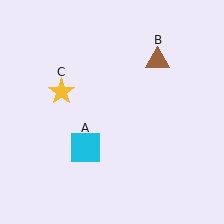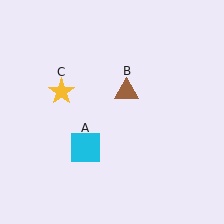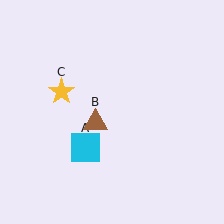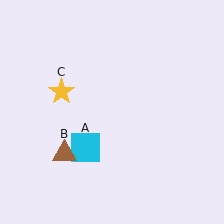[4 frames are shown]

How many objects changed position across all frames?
1 object changed position: brown triangle (object B).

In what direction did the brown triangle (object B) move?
The brown triangle (object B) moved down and to the left.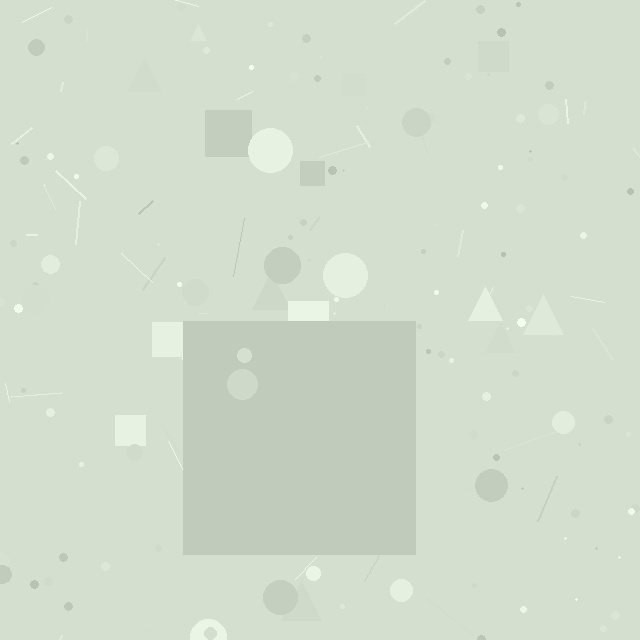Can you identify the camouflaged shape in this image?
The camouflaged shape is a square.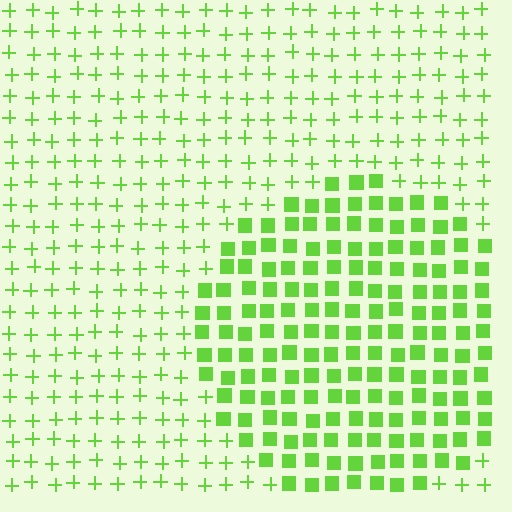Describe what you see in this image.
The image is filled with small lime elements arranged in a uniform grid. A circle-shaped region contains squares, while the surrounding area contains plus signs. The boundary is defined purely by the change in element shape.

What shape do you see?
I see a circle.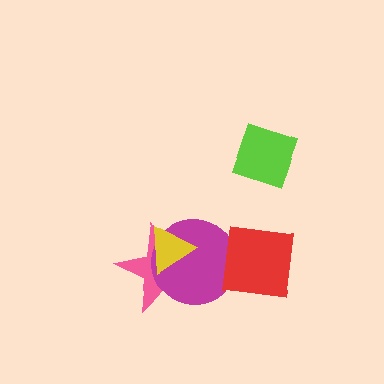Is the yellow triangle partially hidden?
No, no other shape covers it.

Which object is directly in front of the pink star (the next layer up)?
The magenta circle is directly in front of the pink star.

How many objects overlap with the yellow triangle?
2 objects overlap with the yellow triangle.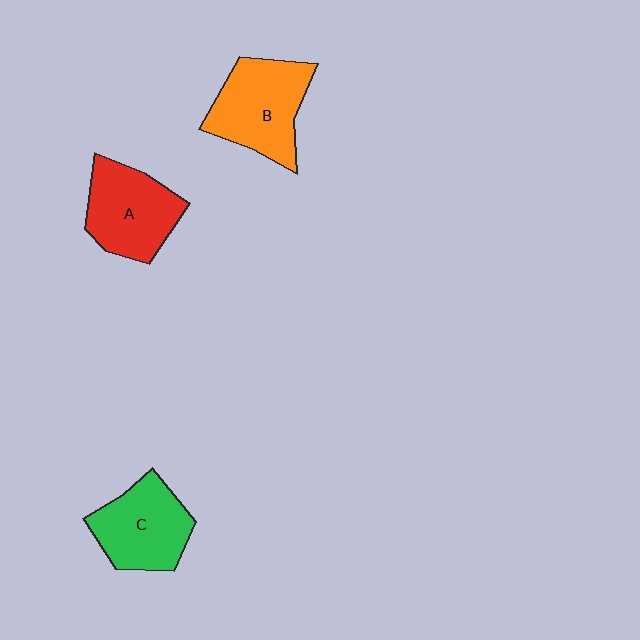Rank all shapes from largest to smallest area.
From largest to smallest: B (orange), A (red), C (green).